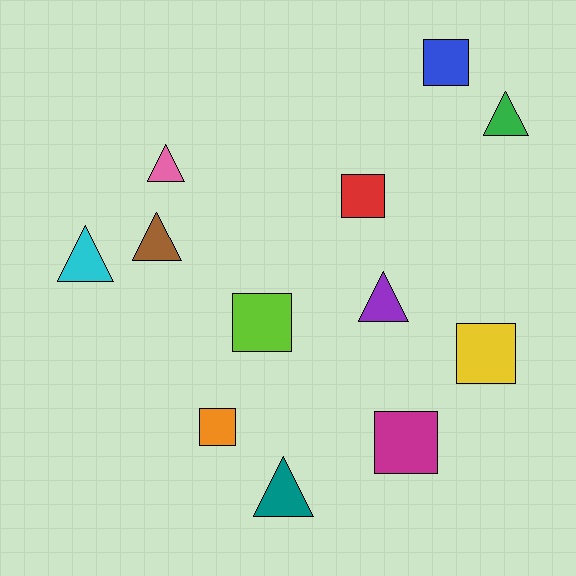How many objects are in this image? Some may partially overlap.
There are 12 objects.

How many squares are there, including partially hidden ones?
There are 6 squares.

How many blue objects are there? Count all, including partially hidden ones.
There is 1 blue object.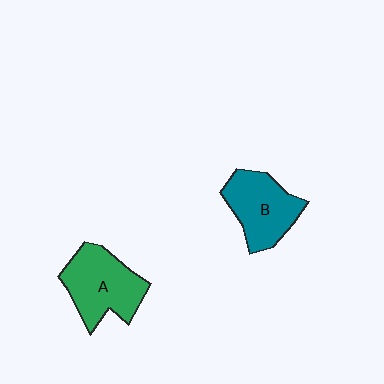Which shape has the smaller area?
Shape B (teal).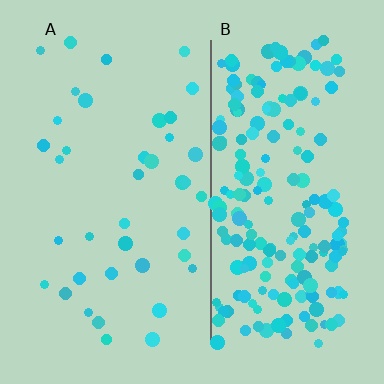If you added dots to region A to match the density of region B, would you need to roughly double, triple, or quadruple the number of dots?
Approximately quadruple.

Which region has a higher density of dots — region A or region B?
B (the right).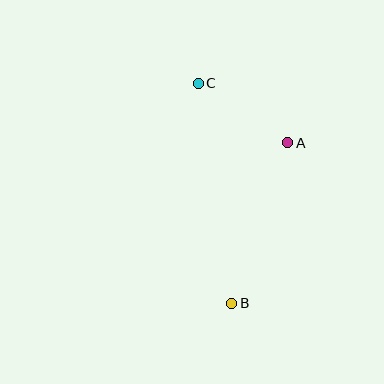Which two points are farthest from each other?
Points B and C are farthest from each other.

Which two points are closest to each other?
Points A and C are closest to each other.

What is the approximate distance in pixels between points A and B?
The distance between A and B is approximately 170 pixels.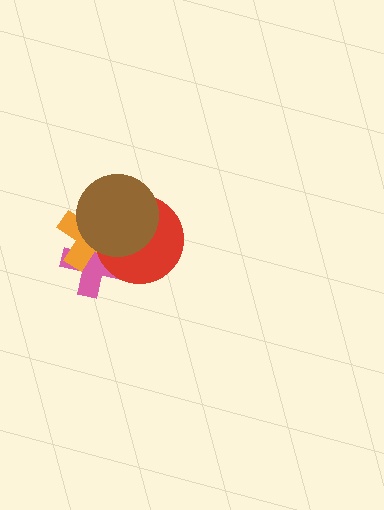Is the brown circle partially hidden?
No, no other shape covers it.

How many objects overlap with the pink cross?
3 objects overlap with the pink cross.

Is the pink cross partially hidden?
Yes, it is partially covered by another shape.